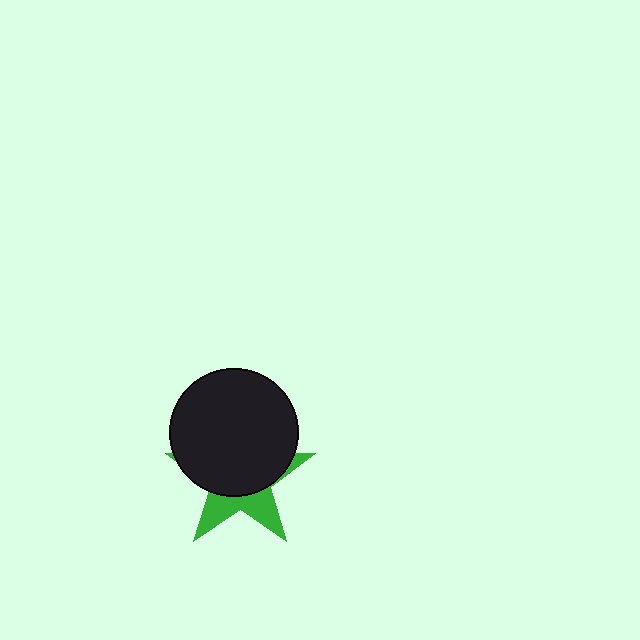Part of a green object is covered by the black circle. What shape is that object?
It is a star.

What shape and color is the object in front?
The object in front is a black circle.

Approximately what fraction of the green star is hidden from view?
Roughly 65% of the green star is hidden behind the black circle.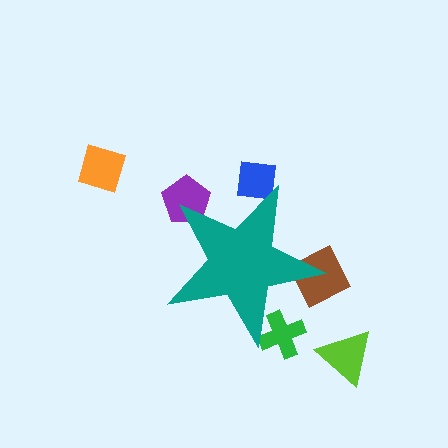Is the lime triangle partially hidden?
No, the lime triangle is fully visible.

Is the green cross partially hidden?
Yes, the green cross is partially hidden behind the teal star.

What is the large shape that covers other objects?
A teal star.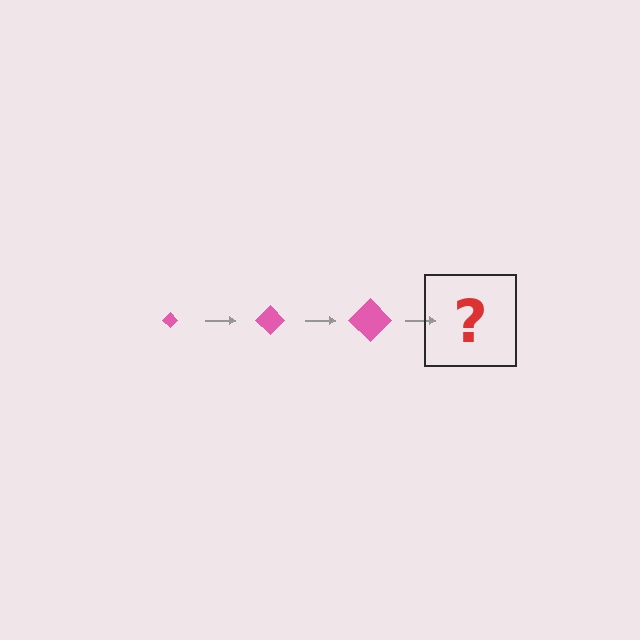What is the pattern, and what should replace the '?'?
The pattern is that the diamond gets progressively larger each step. The '?' should be a pink diamond, larger than the previous one.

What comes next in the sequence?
The next element should be a pink diamond, larger than the previous one.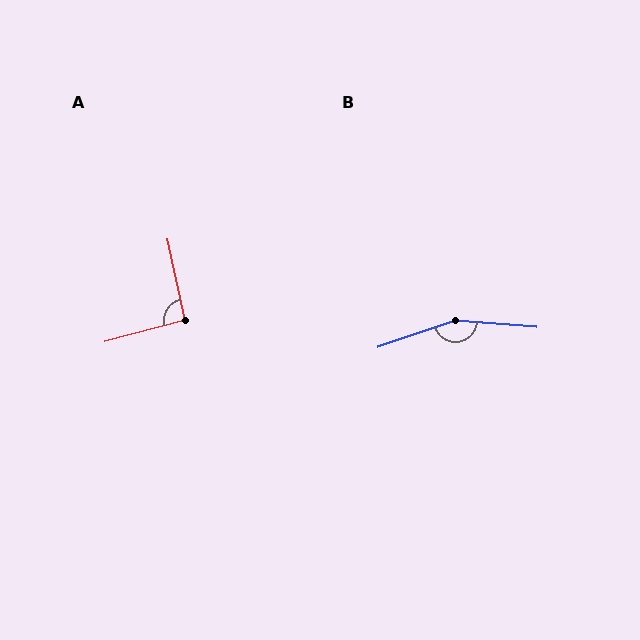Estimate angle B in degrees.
Approximately 157 degrees.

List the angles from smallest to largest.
A (92°), B (157°).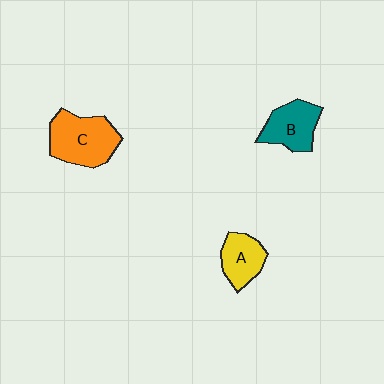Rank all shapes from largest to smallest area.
From largest to smallest: C (orange), B (teal), A (yellow).